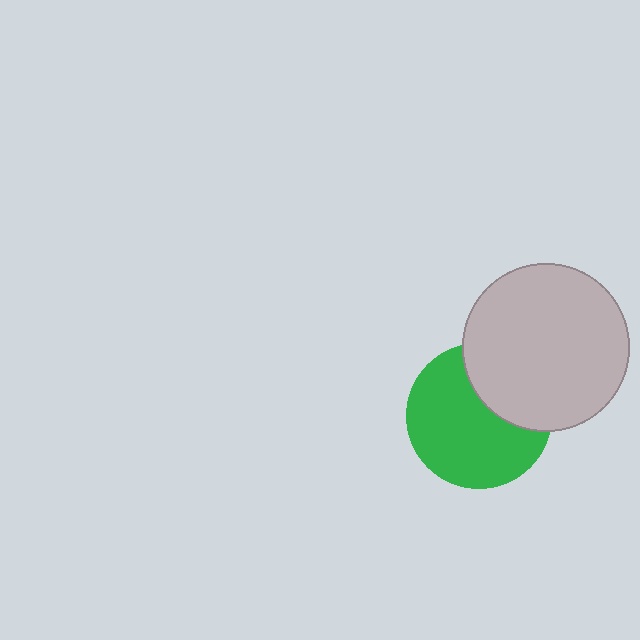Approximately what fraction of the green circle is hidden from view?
Roughly 32% of the green circle is hidden behind the light gray circle.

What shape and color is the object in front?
The object in front is a light gray circle.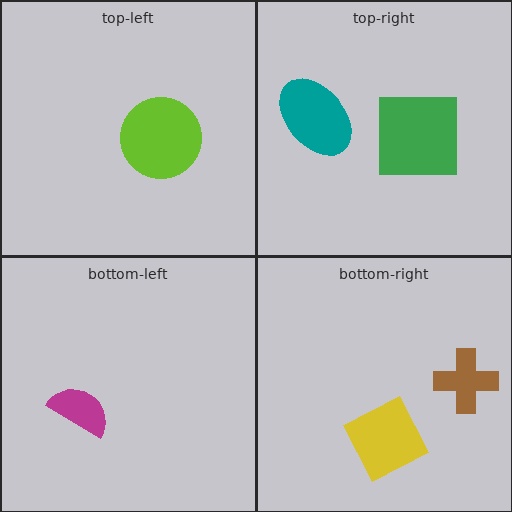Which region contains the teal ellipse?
The top-right region.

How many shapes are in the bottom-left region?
1.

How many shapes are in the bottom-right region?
2.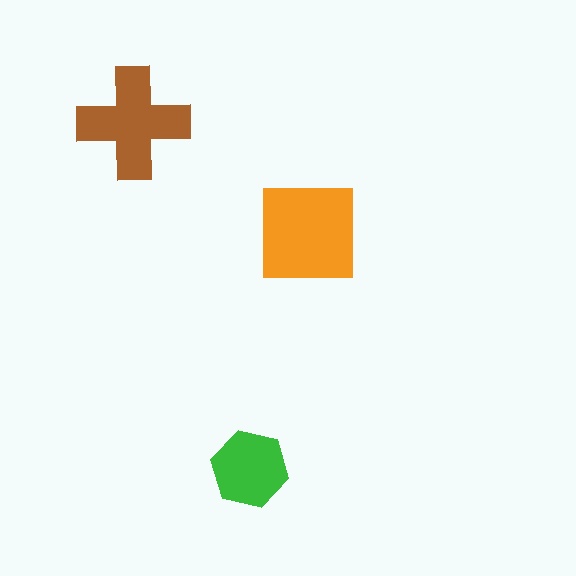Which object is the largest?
The orange square.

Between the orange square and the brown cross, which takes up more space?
The orange square.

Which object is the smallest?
The green hexagon.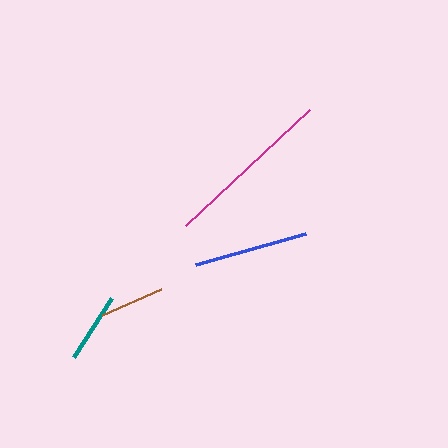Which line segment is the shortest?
The brown line is the shortest at approximately 65 pixels.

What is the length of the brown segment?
The brown segment is approximately 65 pixels long.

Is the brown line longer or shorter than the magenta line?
The magenta line is longer than the brown line.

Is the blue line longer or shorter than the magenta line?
The magenta line is longer than the blue line.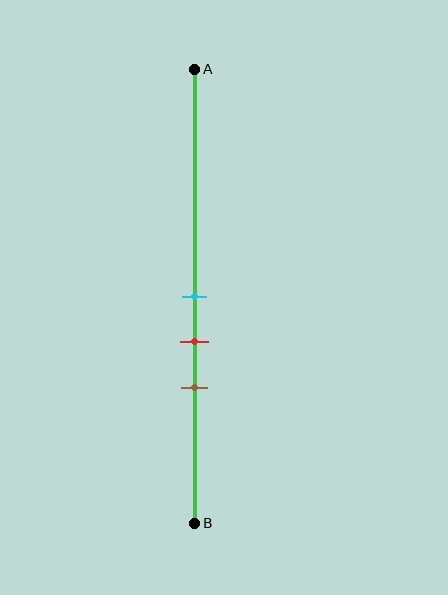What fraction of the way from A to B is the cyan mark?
The cyan mark is approximately 50% (0.5) of the way from A to B.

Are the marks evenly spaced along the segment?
Yes, the marks are approximately evenly spaced.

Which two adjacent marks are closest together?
The cyan and red marks are the closest adjacent pair.